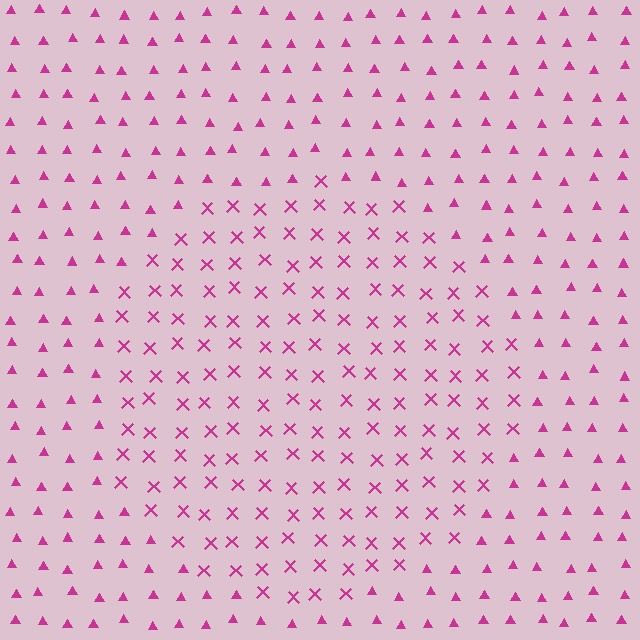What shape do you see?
I see a circle.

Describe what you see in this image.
The image is filled with small magenta elements arranged in a uniform grid. A circle-shaped region contains X marks, while the surrounding area contains triangles. The boundary is defined purely by the change in element shape.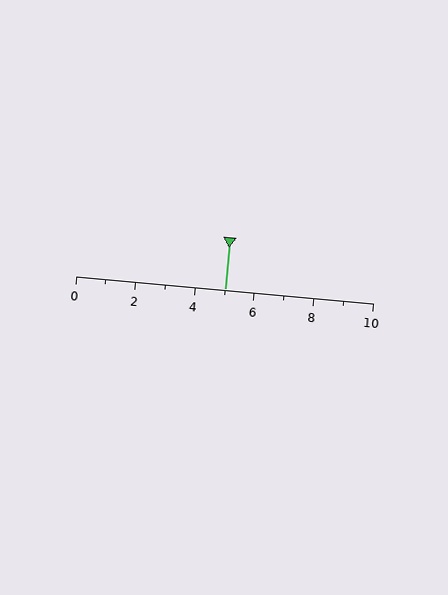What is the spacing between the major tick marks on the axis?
The major ticks are spaced 2 apart.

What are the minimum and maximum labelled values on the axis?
The axis runs from 0 to 10.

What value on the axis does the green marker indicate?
The marker indicates approximately 5.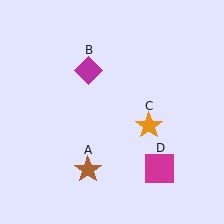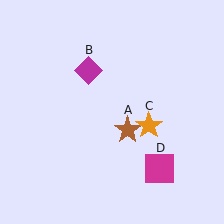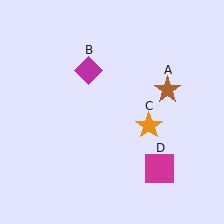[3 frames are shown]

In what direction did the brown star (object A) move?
The brown star (object A) moved up and to the right.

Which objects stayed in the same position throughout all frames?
Magenta diamond (object B) and orange star (object C) and magenta square (object D) remained stationary.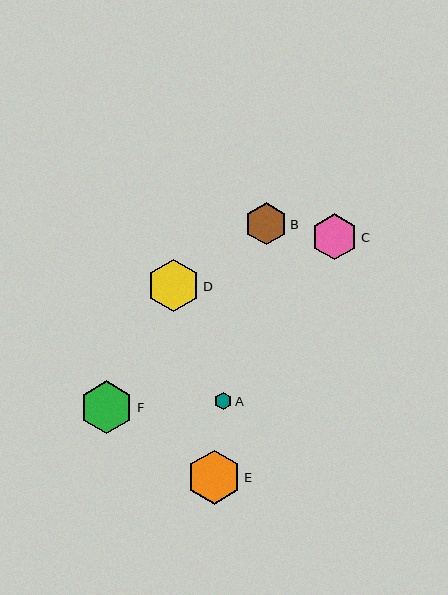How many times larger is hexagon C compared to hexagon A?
Hexagon C is approximately 2.7 times the size of hexagon A.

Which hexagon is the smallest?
Hexagon A is the smallest with a size of approximately 17 pixels.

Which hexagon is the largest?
Hexagon E is the largest with a size of approximately 54 pixels.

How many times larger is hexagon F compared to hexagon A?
Hexagon F is approximately 3.1 times the size of hexagon A.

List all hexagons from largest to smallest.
From largest to smallest: E, F, D, C, B, A.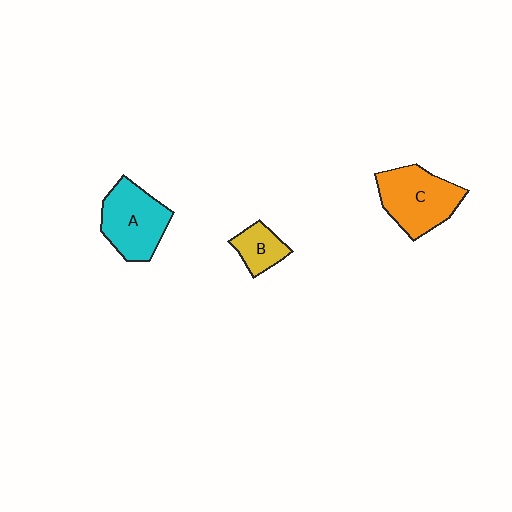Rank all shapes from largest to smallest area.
From largest to smallest: C (orange), A (cyan), B (yellow).